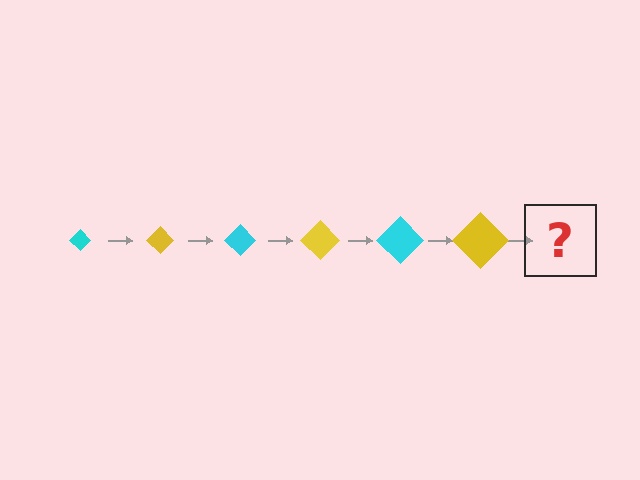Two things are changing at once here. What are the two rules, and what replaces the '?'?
The two rules are that the diamond grows larger each step and the color cycles through cyan and yellow. The '?' should be a cyan diamond, larger than the previous one.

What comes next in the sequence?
The next element should be a cyan diamond, larger than the previous one.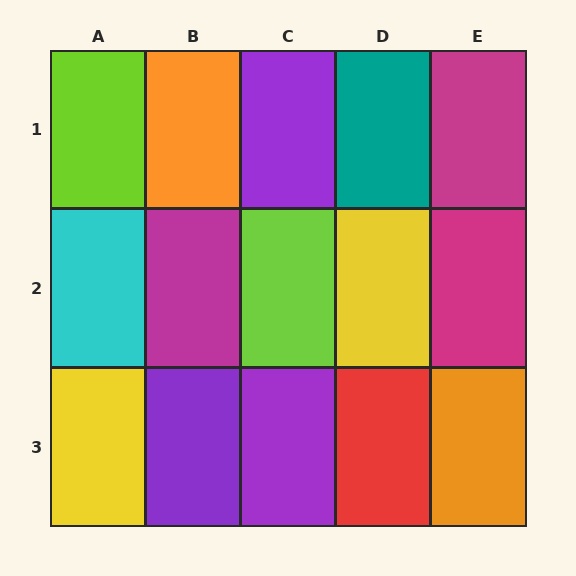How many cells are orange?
2 cells are orange.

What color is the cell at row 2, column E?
Magenta.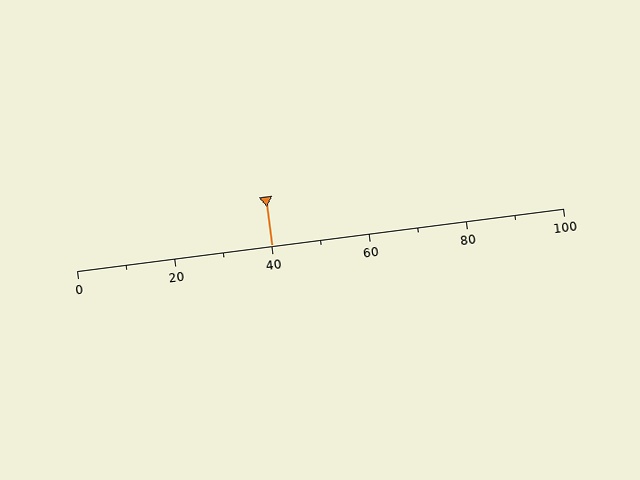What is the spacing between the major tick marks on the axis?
The major ticks are spaced 20 apart.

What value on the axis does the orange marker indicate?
The marker indicates approximately 40.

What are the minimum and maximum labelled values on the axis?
The axis runs from 0 to 100.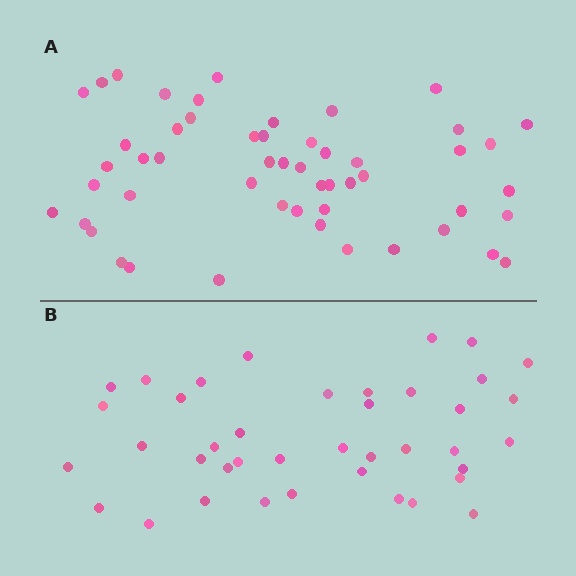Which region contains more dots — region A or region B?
Region A (the top region) has more dots.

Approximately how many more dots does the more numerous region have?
Region A has roughly 12 or so more dots than region B.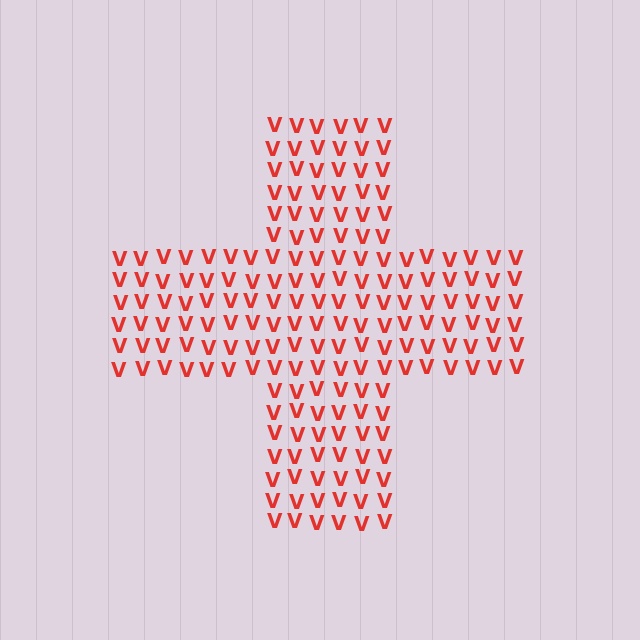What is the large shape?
The large shape is a cross.